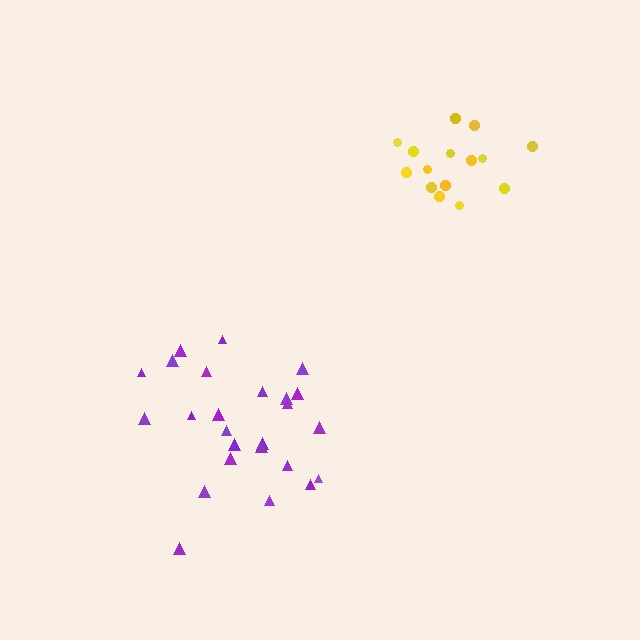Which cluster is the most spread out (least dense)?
Purple.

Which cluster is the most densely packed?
Yellow.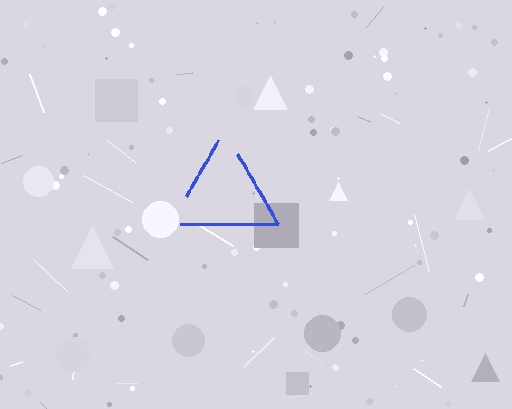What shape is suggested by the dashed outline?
The dashed outline suggests a triangle.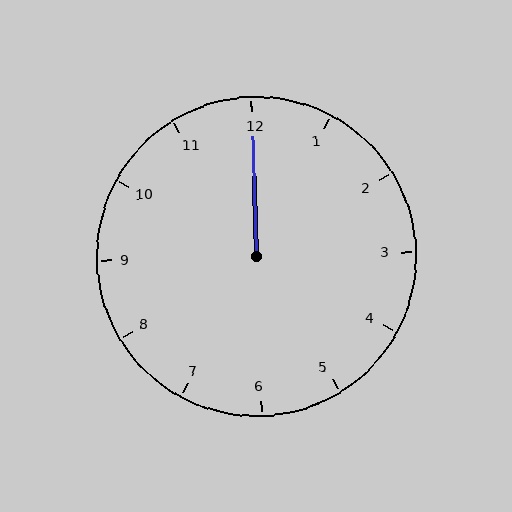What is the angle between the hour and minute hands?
Approximately 0 degrees.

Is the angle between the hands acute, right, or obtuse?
It is acute.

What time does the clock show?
12:00.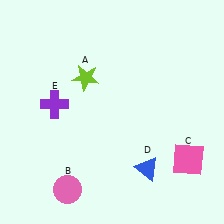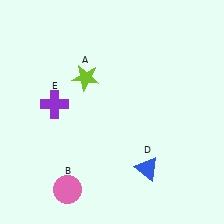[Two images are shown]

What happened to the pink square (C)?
The pink square (C) was removed in Image 2. It was in the bottom-right area of Image 1.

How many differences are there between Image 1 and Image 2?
There is 1 difference between the two images.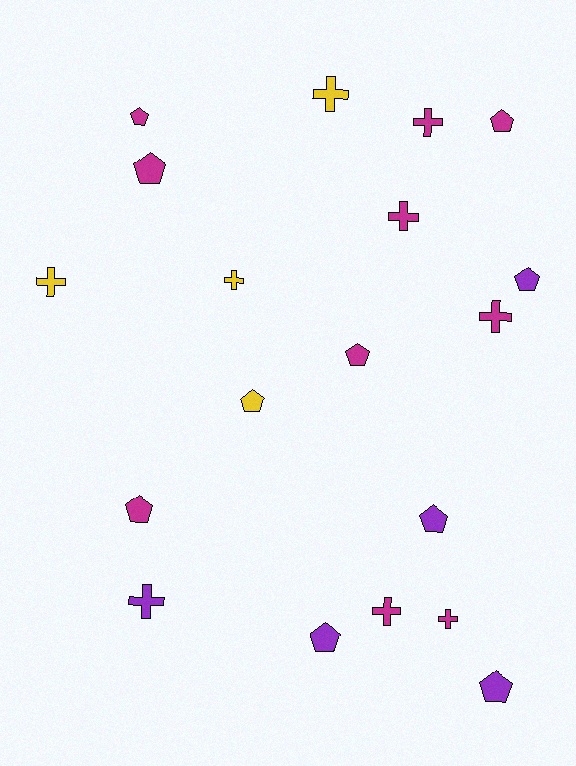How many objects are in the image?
There are 19 objects.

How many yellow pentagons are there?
There is 1 yellow pentagon.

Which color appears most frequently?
Magenta, with 10 objects.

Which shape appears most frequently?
Pentagon, with 10 objects.